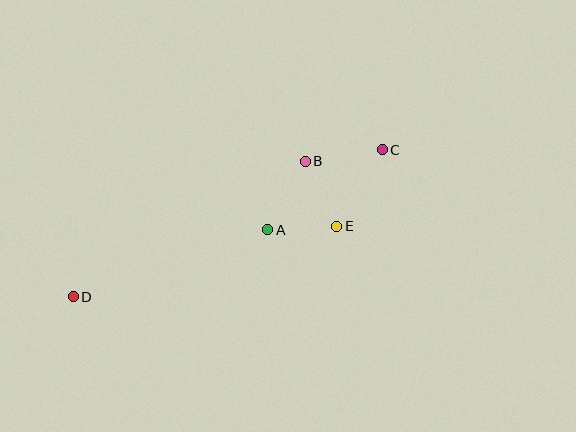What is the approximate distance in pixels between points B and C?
The distance between B and C is approximately 78 pixels.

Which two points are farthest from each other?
Points C and D are farthest from each other.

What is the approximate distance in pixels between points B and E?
The distance between B and E is approximately 73 pixels.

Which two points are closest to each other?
Points A and E are closest to each other.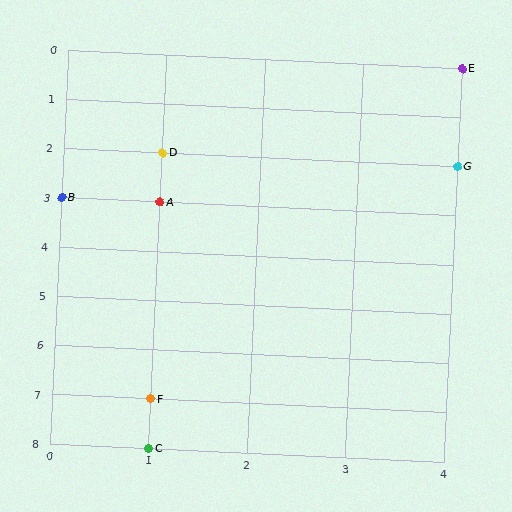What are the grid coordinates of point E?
Point E is at grid coordinates (4, 0).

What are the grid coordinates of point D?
Point D is at grid coordinates (1, 2).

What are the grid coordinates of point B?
Point B is at grid coordinates (0, 3).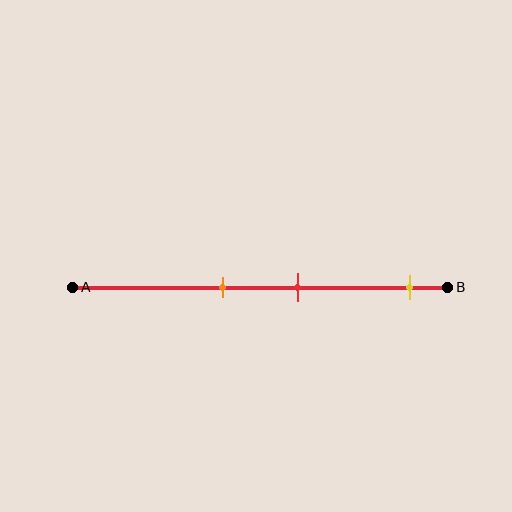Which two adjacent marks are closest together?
The orange and red marks are the closest adjacent pair.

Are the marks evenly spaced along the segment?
No, the marks are not evenly spaced.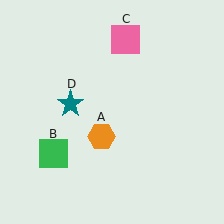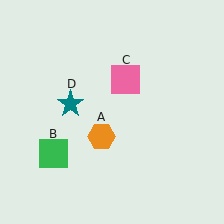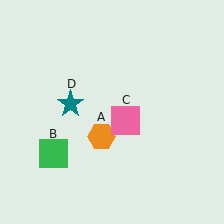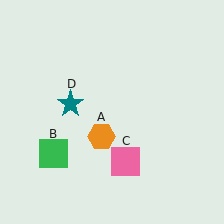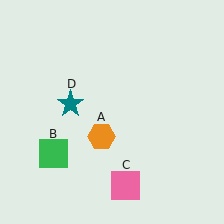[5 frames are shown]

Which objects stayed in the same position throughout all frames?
Orange hexagon (object A) and green square (object B) and teal star (object D) remained stationary.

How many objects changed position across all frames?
1 object changed position: pink square (object C).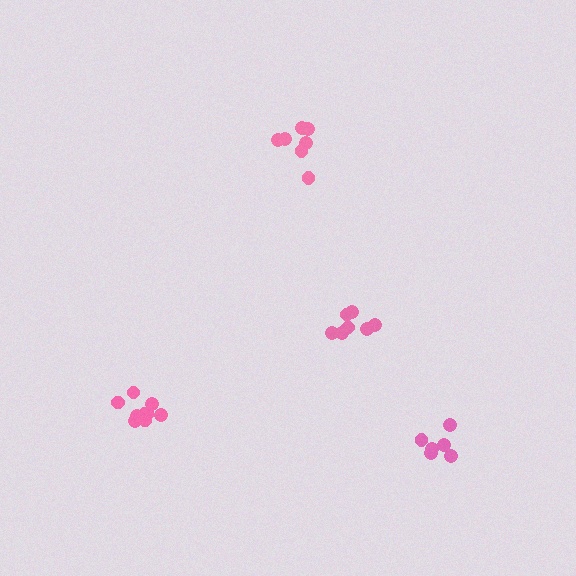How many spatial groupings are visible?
There are 4 spatial groupings.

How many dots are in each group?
Group 1: 9 dots, Group 2: 7 dots, Group 3: 7 dots, Group 4: 6 dots (29 total).